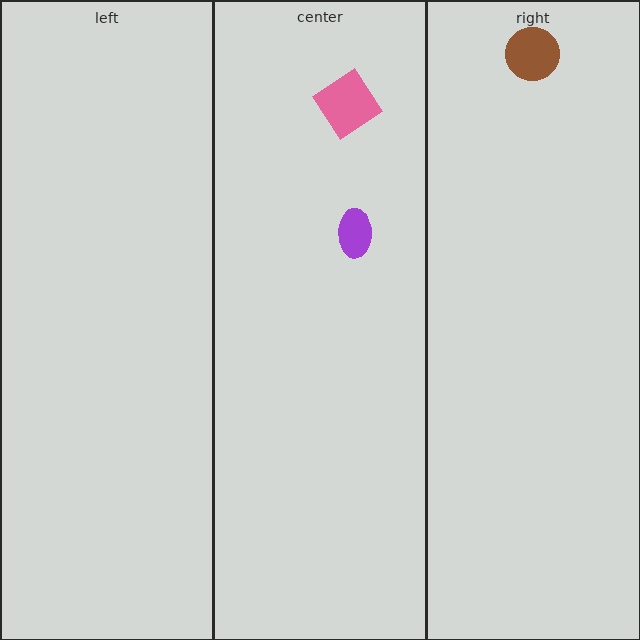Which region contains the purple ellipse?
The center region.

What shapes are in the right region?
The brown circle.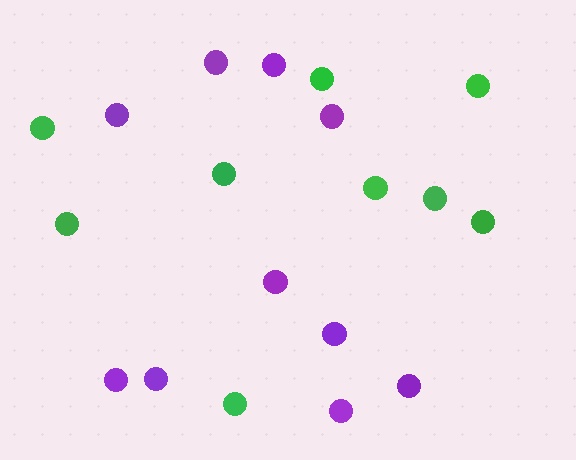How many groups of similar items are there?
There are 2 groups: one group of purple circles (10) and one group of green circles (9).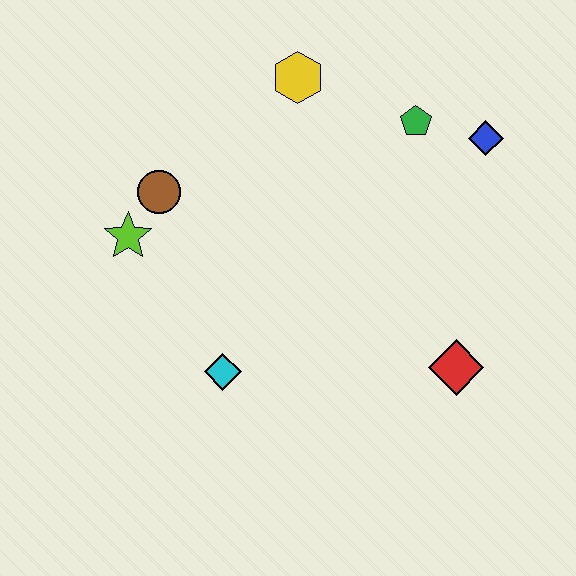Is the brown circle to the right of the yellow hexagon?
No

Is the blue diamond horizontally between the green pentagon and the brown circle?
No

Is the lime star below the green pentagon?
Yes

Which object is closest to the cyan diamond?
The lime star is closest to the cyan diamond.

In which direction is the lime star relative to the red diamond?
The lime star is to the left of the red diamond.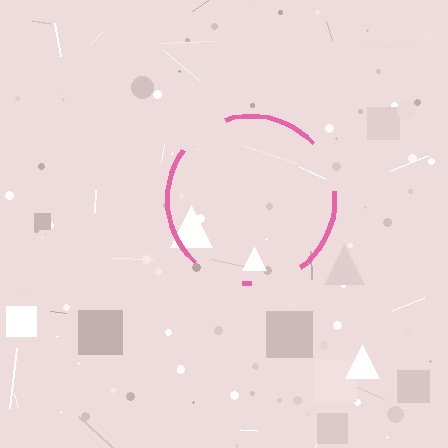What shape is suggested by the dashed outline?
The dashed outline suggests a circle.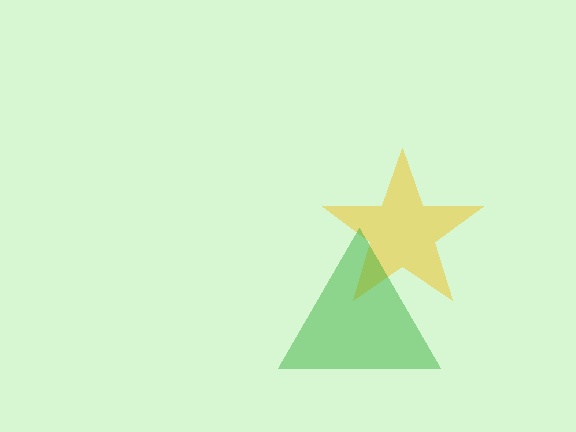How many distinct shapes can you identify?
There are 2 distinct shapes: a yellow star, a green triangle.